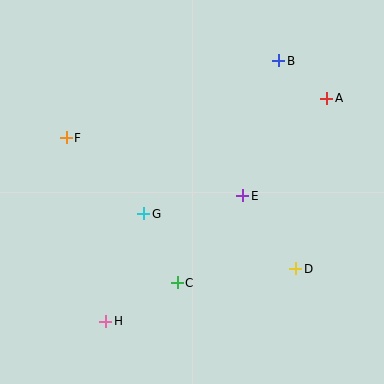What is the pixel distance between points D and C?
The distance between D and C is 119 pixels.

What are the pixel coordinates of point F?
Point F is at (66, 138).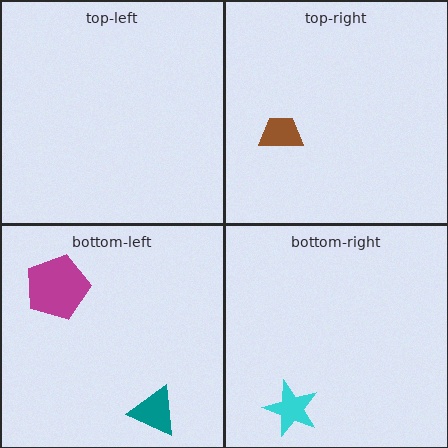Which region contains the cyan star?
The bottom-right region.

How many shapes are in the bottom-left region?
2.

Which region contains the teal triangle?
The bottom-left region.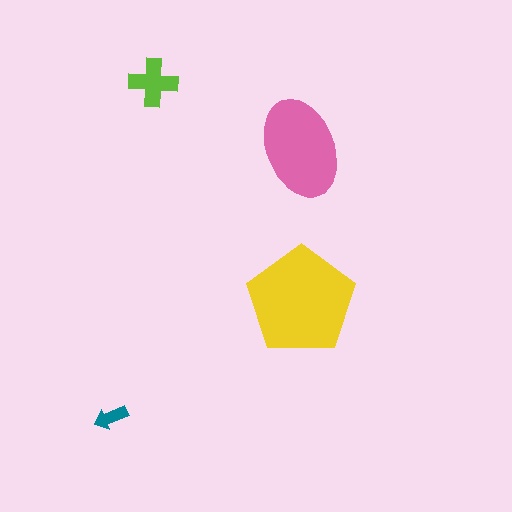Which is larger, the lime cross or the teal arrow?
The lime cross.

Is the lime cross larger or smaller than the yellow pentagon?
Smaller.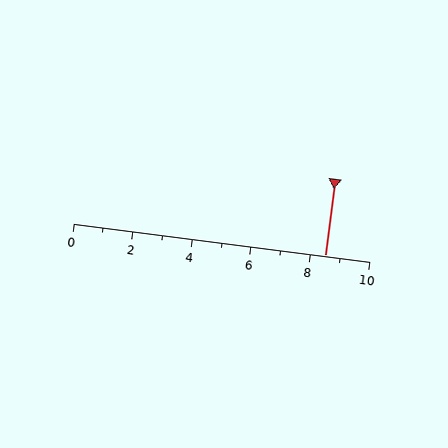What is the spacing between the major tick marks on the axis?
The major ticks are spaced 2 apart.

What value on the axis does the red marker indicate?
The marker indicates approximately 8.5.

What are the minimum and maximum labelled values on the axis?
The axis runs from 0 to 10.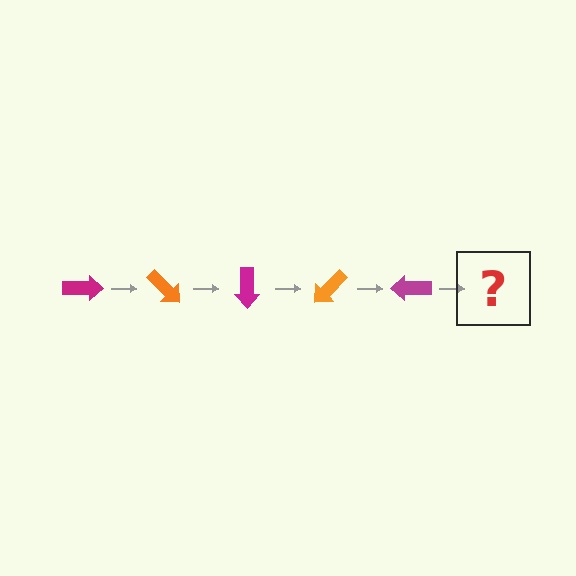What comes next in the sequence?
The next element should be an orange arrow, rotated 225 degrees from the start.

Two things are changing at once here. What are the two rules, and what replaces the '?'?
The two rules are that it rotates 45 degrees each step and the color cycles through magenta and orange. The '?' should be an orange arrow, rotated 225 degrees from the start.